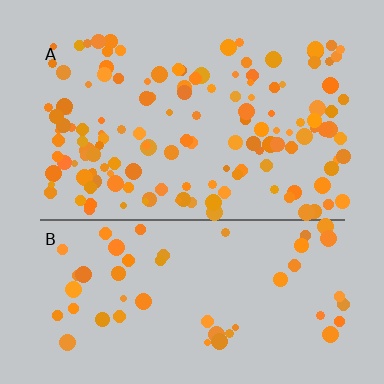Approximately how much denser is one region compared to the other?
Approximately 2.7× — region A over region B.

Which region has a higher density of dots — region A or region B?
A (the top).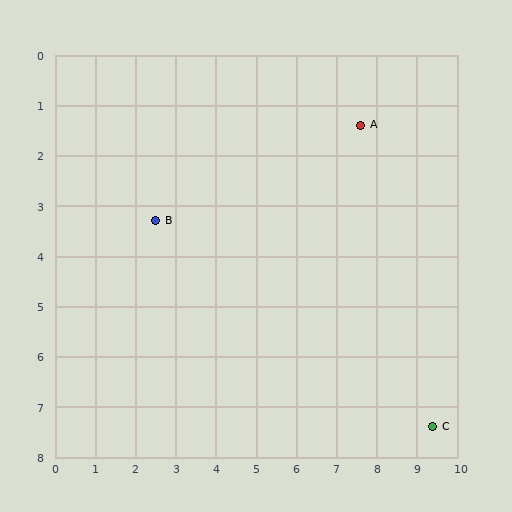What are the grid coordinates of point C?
Point C is at approximately (9.4, 7.4).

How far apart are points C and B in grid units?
Points C and B are about 8.0 grid units apart.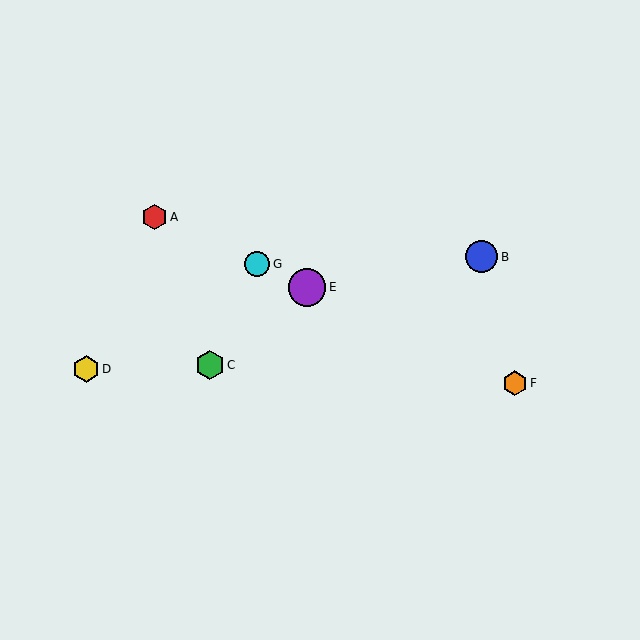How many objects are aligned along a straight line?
4 objects (A, E, F, G) are aligned along a straight line.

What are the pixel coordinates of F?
Object F is at (515, 383).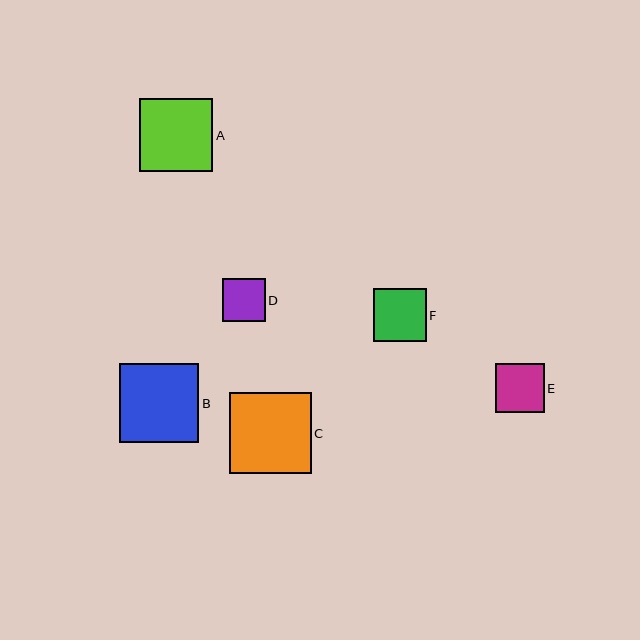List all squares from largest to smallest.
From largest to smallest: C, B, A, F, E, D.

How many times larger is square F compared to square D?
Square F is approximately 1.2 times the size of square D.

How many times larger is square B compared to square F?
Square B is approximately 1.5 times the size of square F.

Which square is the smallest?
Square D is the smallest with a size of approximately 43 pixels.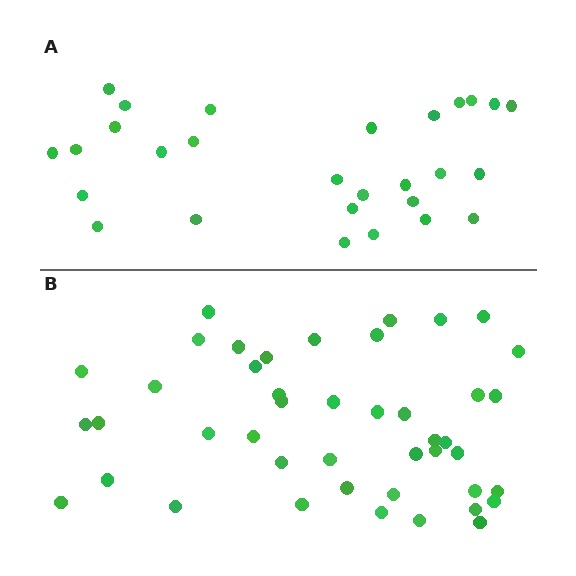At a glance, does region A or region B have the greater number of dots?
Region B (the bottom region) has more dots.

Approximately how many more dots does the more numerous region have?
Region B has approximately 15 more dots than region A.